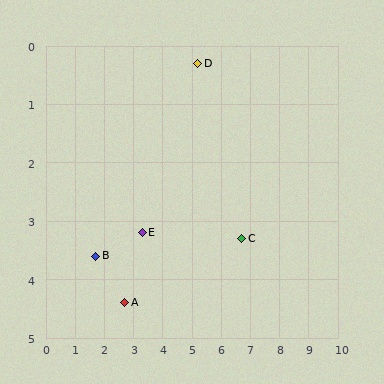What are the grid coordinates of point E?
Point E is at approximately (3.3, 3.2).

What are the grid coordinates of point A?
Point A is at approximately (2.7, 4.4).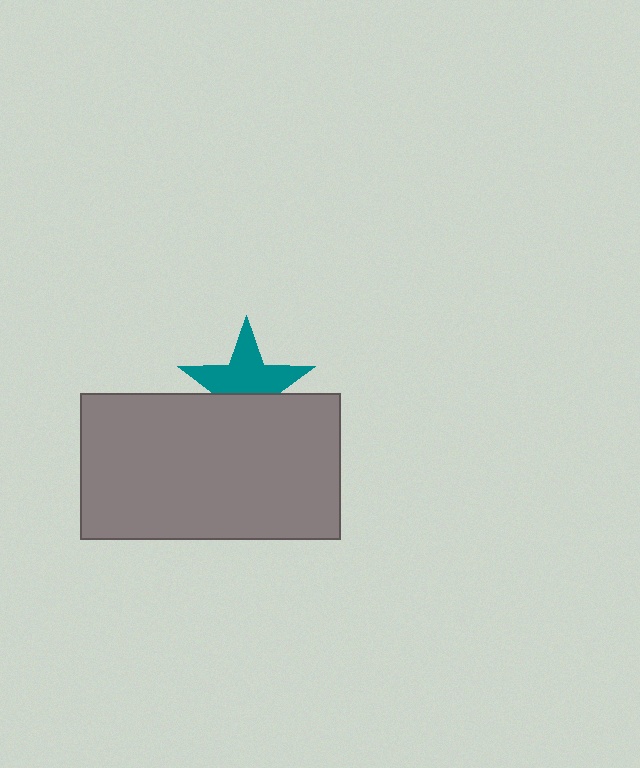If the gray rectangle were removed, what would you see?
You would see the complete teal star.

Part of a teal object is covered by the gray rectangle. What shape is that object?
It is a star.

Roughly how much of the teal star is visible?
About half of it is visible (roughly 60%).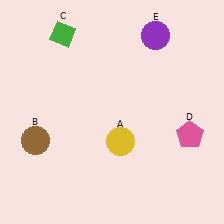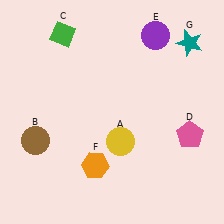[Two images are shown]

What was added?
An orange hexagon (F), a teal star (G) were added in Image 2.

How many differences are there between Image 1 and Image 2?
There are 2 differences between the two images.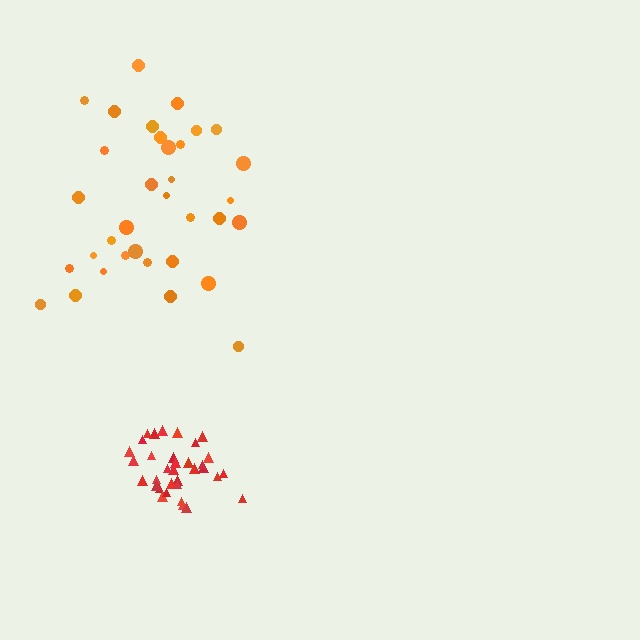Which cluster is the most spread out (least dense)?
Orange.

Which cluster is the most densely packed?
Red.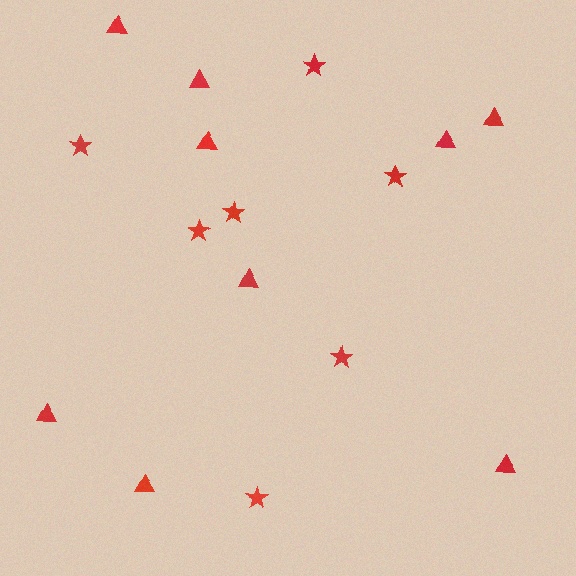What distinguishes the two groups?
There are 2 groups: one group of stars (7) and one group of triangles (9).